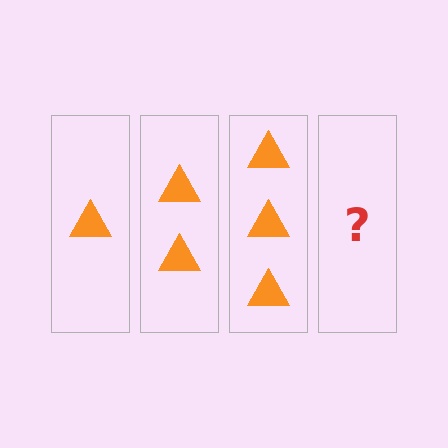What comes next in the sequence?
The next element should be 4 triangles.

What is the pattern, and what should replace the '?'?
The pattern is that each step adds one more triangle. The '?' should be 4 triangles.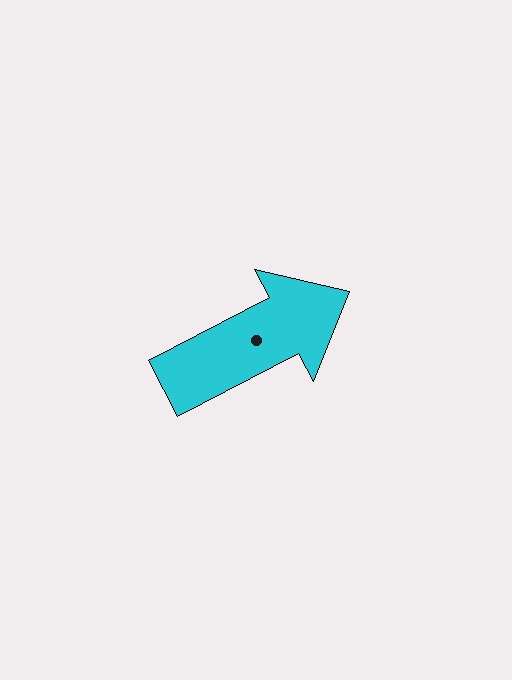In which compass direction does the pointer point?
Northeast.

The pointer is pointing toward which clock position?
Roughly 2 o'clock.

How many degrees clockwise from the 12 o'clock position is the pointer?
Approximately 63 degrees.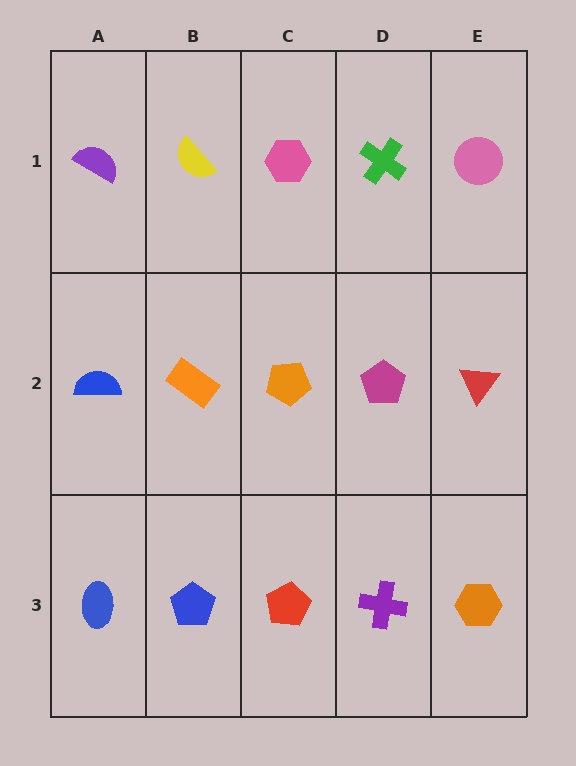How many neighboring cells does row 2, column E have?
3.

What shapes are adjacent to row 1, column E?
A red triangle (row 2, column E), a green cross (row 1, column D).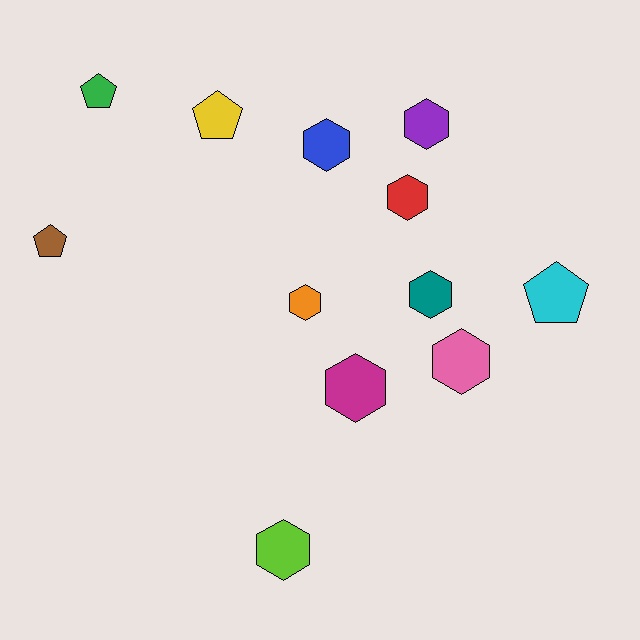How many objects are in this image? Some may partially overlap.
There are 12 objects.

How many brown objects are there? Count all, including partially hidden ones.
There is 1 brown object.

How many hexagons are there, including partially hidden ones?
There are 8 hexagons.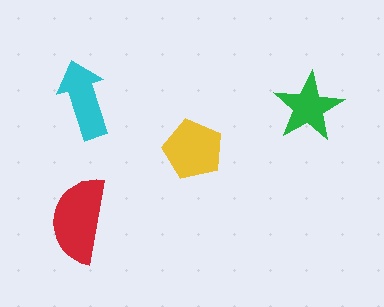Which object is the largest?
The red semicircle.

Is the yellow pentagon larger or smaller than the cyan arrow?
Larger.